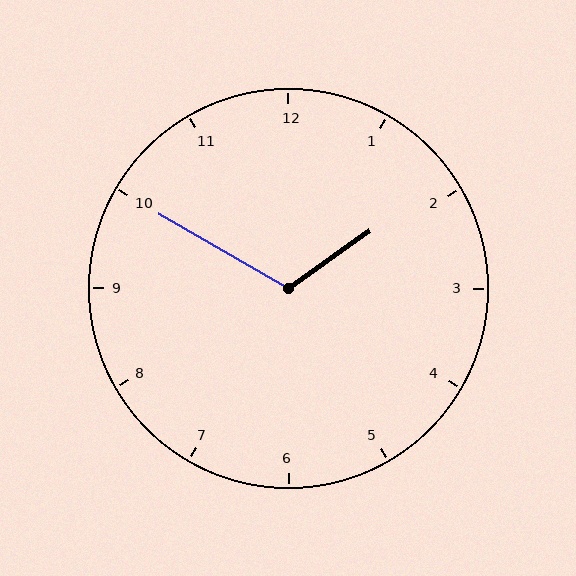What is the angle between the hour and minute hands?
Approximately 115 degrees.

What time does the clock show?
1:50.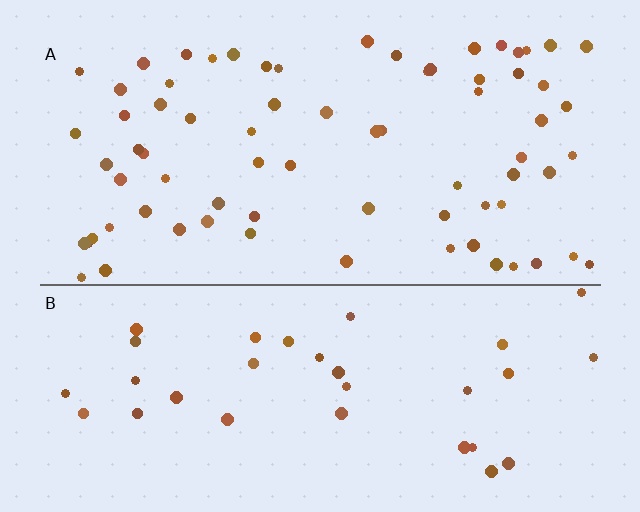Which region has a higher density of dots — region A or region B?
A (the top).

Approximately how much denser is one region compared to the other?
Approximately 2.1× — region A over region B.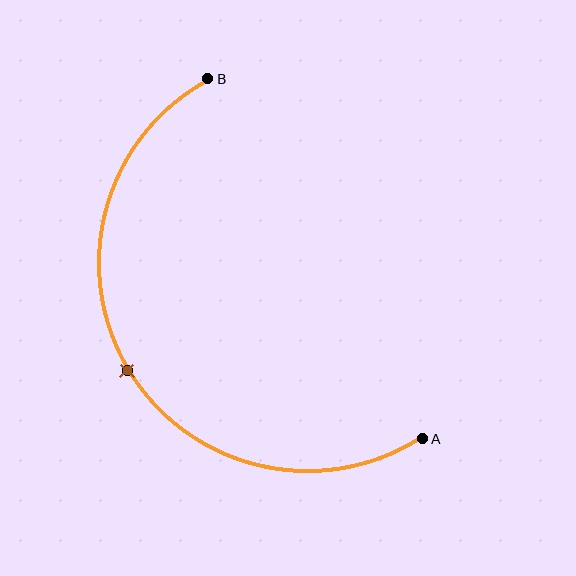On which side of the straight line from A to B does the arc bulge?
The arc bulges to the left of the straight line connecting A and B.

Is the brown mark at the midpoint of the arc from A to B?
Yes. The brown mark lies on the arc at equal arc-length from both A and B — it is the arc midpoint.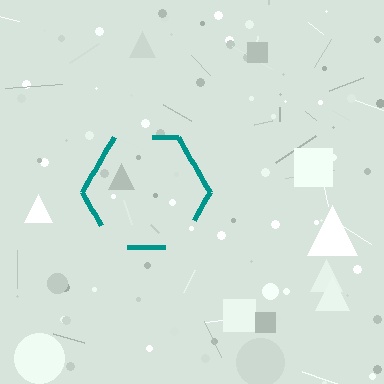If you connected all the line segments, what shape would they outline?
They would outline a hexagon.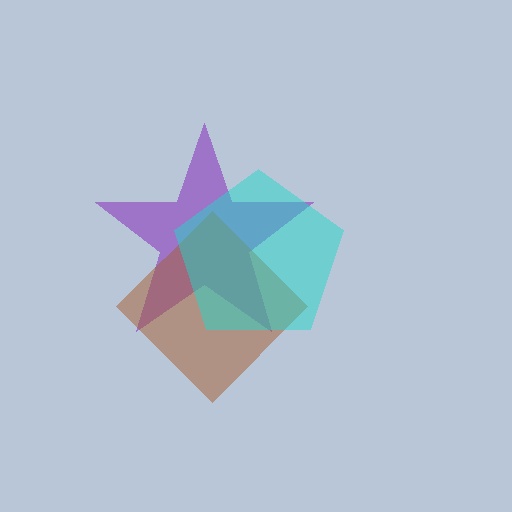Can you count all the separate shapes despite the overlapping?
Yes, there are 3 separate shapes.